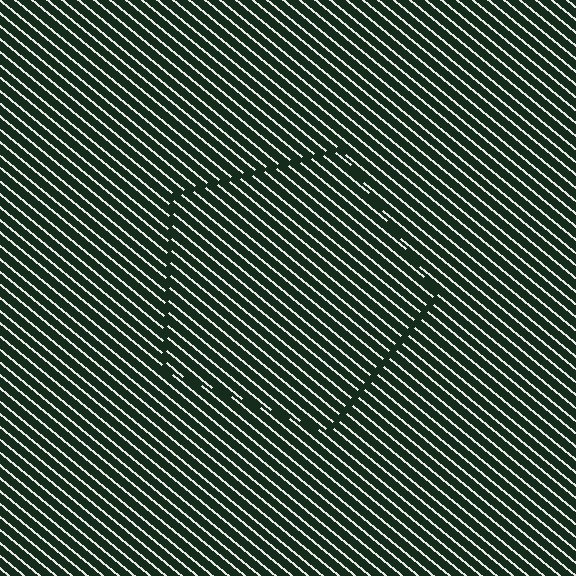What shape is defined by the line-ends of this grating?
An illusory pentagon. The interior of the shape contains the same grating, shifted by half a period — the contour is defined by the phase discontinuity where line-ends from the inner and outer gratings abut.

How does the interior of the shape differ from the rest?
The interior of the shape contains the same grating, shifted by half a period — the contour is defined by the phase discontinuity where line-ends from the inner and outer gratings abut.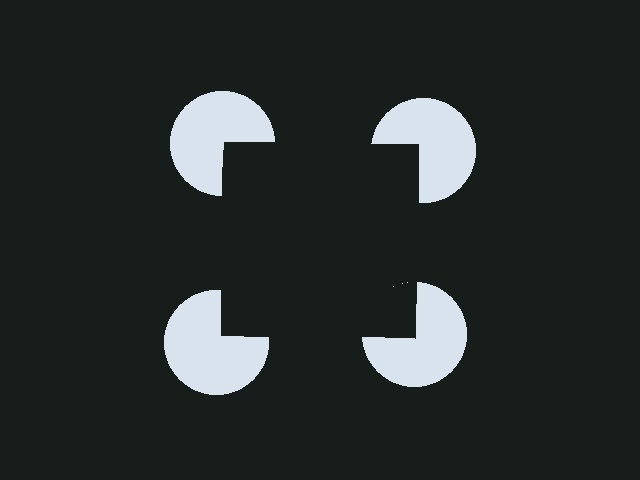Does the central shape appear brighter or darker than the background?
It typically appears slightly darker than the background, even though no actual brightness change is drawn.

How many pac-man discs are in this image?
There are 4 — one at each vertex of the illusory square.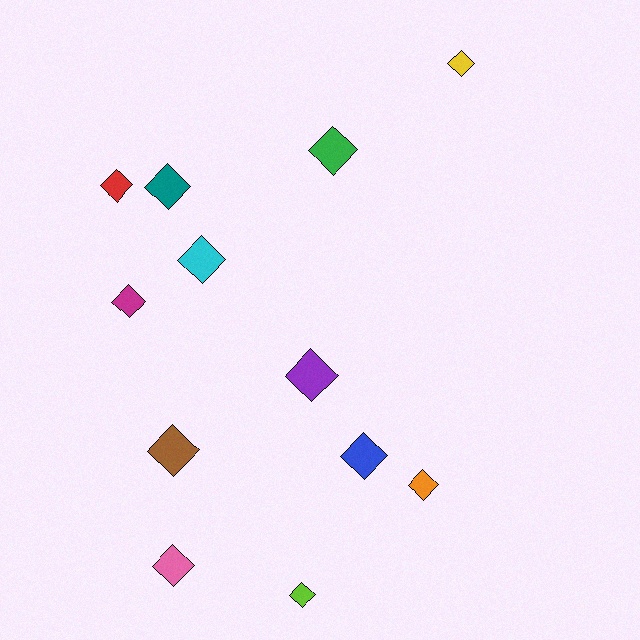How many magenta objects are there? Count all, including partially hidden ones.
There is 1 magenta object.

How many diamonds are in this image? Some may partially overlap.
There are 12 diamonds.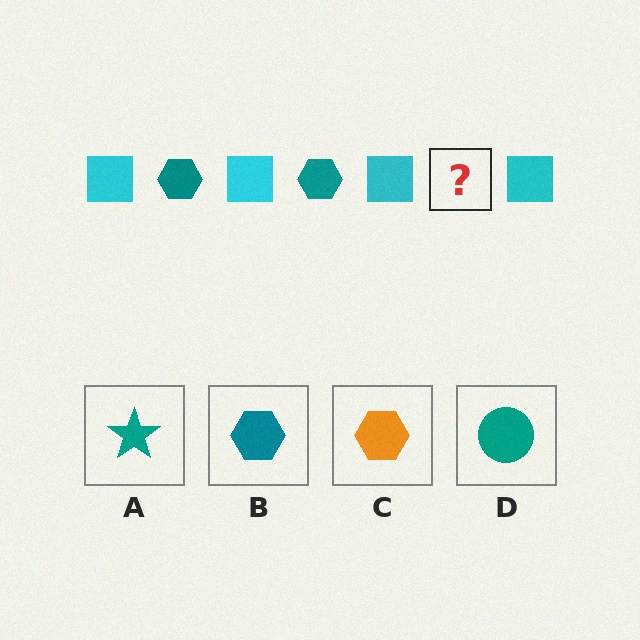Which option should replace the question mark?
Option B.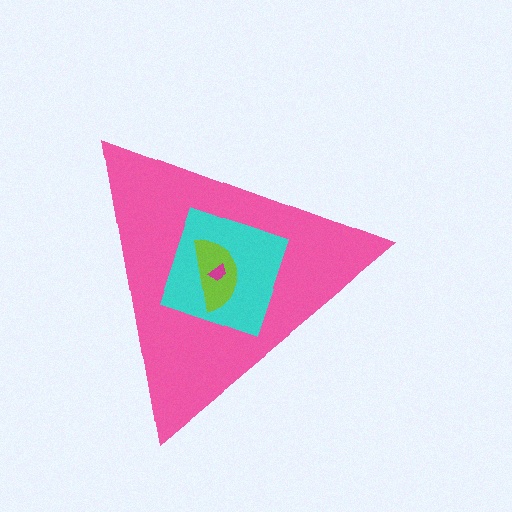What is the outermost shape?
The pink triangle.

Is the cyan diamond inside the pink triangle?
Yes.